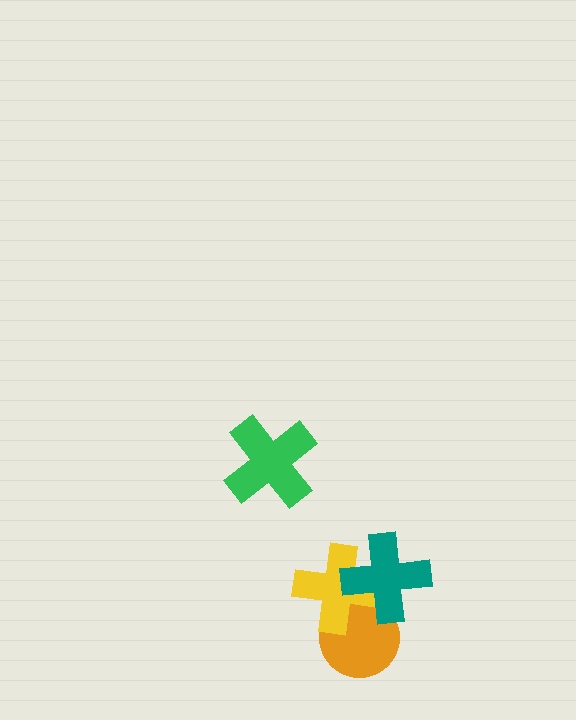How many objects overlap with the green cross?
0 objects overlap with the green cross.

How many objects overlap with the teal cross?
2 objects overlap with the teal cross.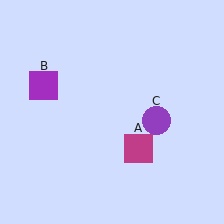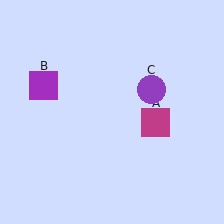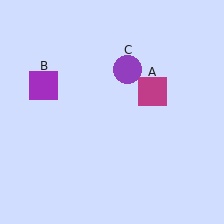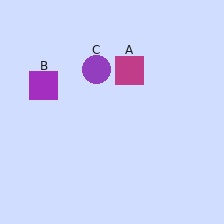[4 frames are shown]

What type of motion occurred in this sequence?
The magenta square (object A), purple circle (object C) rotated counterclockwise around the center of the scene.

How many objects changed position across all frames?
2 objects changed position: magenta square (object A), purple circle (object C).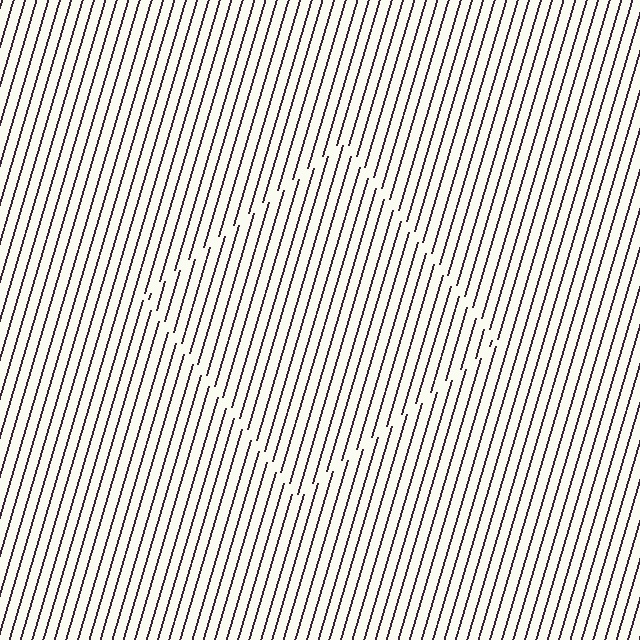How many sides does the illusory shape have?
4 sides — the line-ends trace a square.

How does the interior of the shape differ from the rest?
The interior of the shape contains the same grating, shifted by half a period — the contour is defined by the phase discontinuity where line-ends from the inner and outer gratings abut.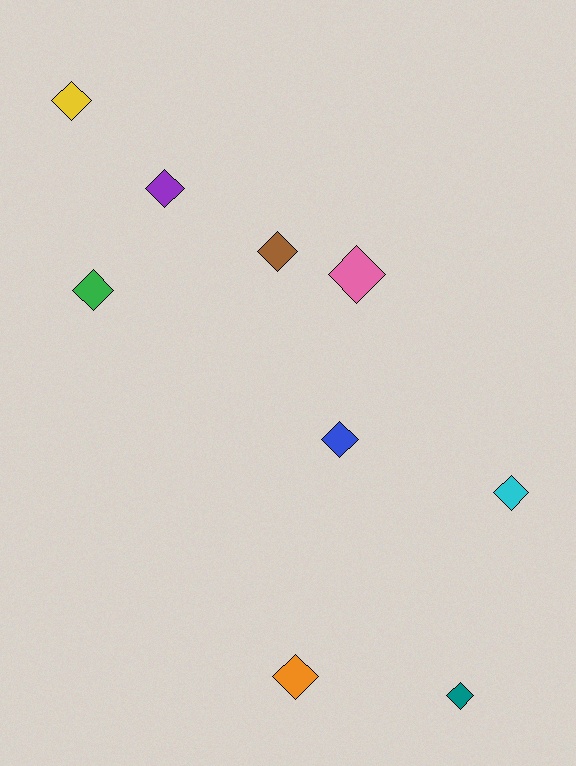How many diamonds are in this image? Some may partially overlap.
There are 9 diamonds.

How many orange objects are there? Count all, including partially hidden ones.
There is 1 orange object.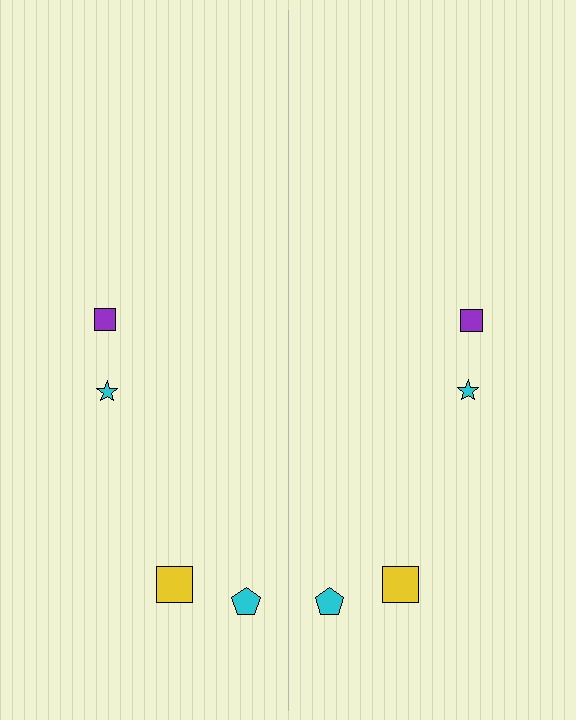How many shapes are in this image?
There are 8 shapes in this image.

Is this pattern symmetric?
Yes, this pattern has bilateral (reflection) symmetry.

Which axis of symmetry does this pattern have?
The pattern has a vertical axis of symmetry running through the center of the image.